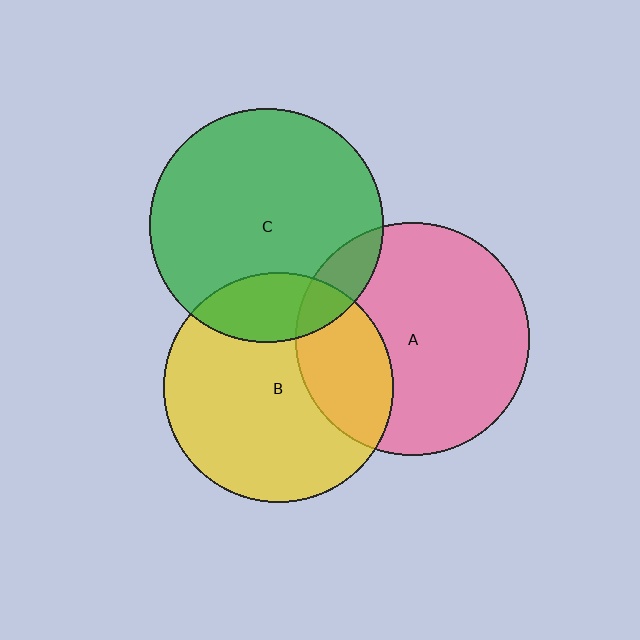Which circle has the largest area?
Circle C (green).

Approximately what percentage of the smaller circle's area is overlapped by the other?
Approximately 25%.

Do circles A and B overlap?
Yes.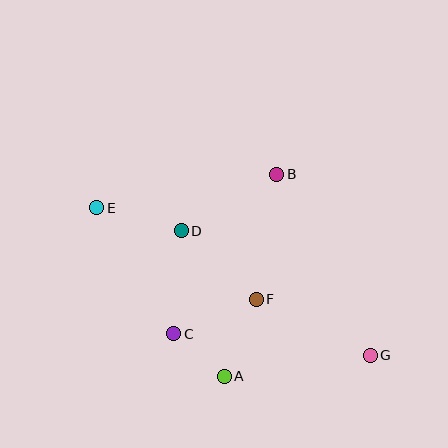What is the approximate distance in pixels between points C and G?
The distance between C and G is approximately 198 pixels.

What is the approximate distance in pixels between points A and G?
The distance between A and G is approximately 147 pixels.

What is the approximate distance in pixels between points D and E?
The distance between D and E is approximately 87 pixels.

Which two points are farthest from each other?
Points E and G are farthest from each other.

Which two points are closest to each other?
Points A and C are closest to each other.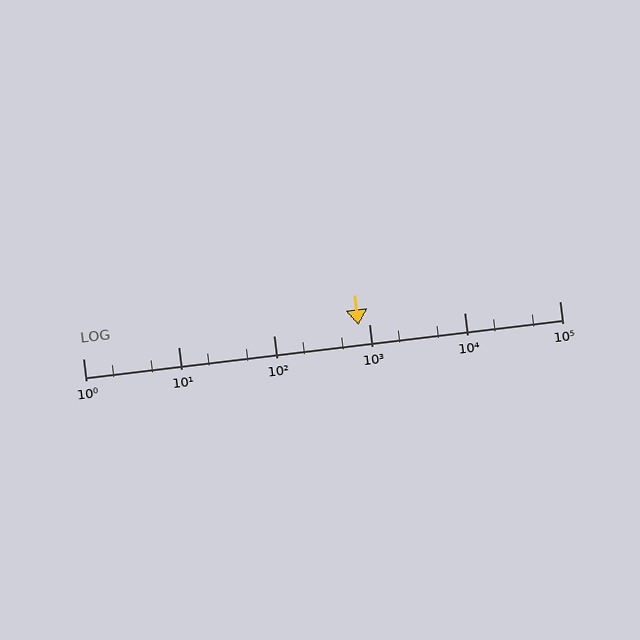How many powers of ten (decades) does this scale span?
The scale spans 5 decades, from 1 to 100000.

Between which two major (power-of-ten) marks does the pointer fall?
The pointer is between 100 and 1000.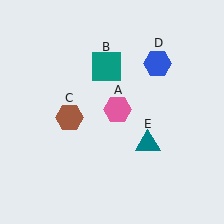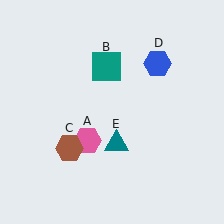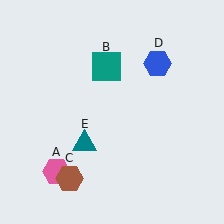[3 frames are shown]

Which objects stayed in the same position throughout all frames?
Teal square (object B) and blue hexagon (object D) remained stationary.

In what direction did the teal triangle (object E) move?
The teal triangle (object E) moved left.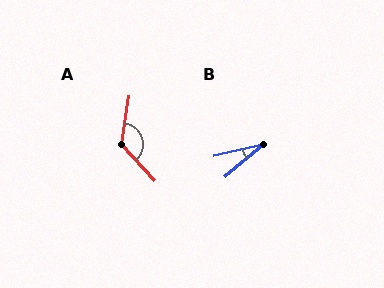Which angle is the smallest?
B, at approximately 26 degrees.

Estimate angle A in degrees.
Approximately 129 degrees.